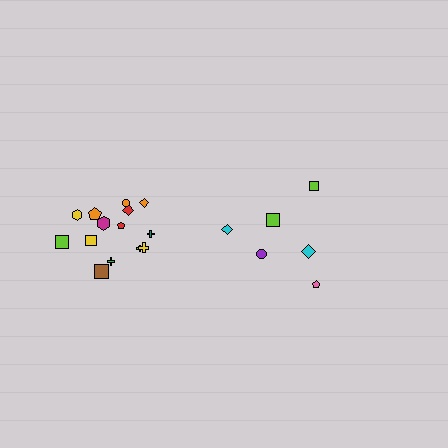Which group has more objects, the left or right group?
The left group.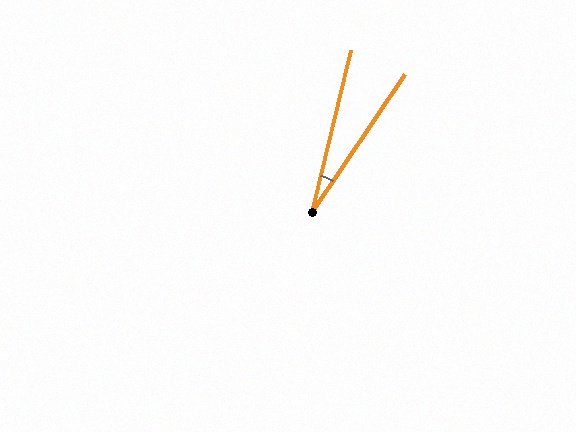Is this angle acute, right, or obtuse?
It is acute.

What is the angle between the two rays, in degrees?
Approximately 20 degrees.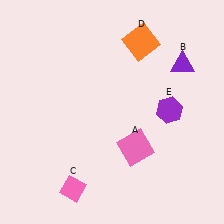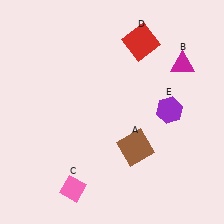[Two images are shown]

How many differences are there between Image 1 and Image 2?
There are 3 differences between the two images.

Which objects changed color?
A changed from pink to brown. B changed from purple to magenta. D changed from orange to red.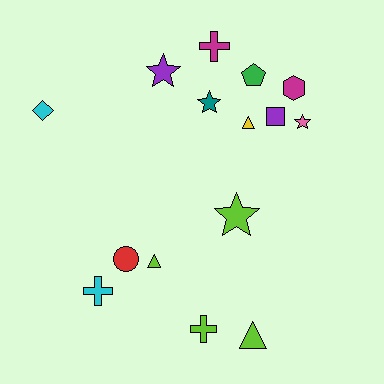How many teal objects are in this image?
There is 1 teal object.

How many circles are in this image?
There is 1 circle.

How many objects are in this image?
There are 15 objects.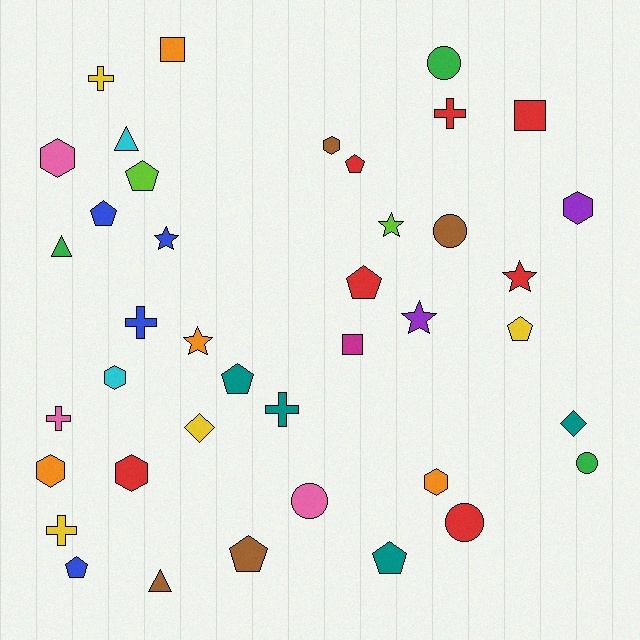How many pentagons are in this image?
There are 9 pentagons.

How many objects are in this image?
There are 40 objects.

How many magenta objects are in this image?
There is 1 magenta object.